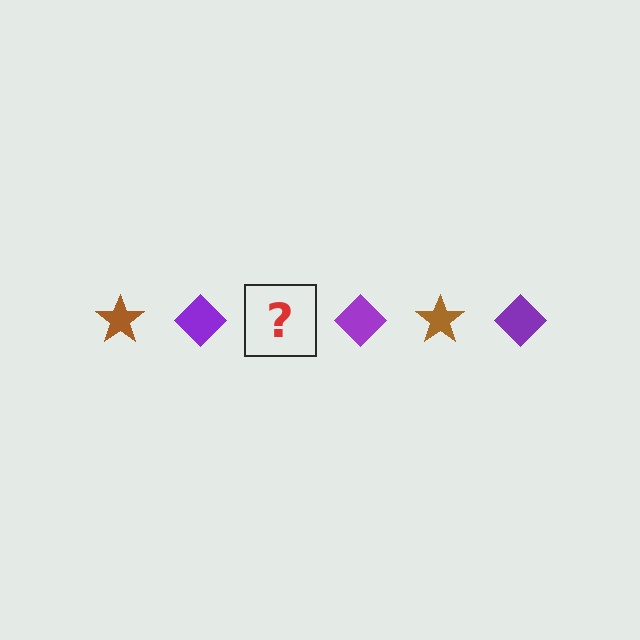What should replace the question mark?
The question mark should be replaced with a brown star.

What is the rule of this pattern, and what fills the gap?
The rule is that the pattern alternates between brown star and purple diamond. The gap should be filled with a brown star.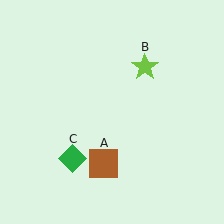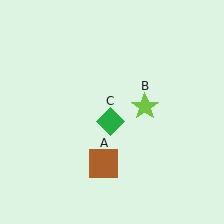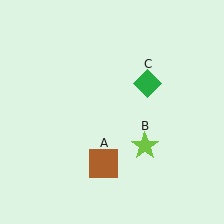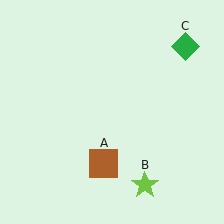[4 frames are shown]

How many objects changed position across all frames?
2 objects changed position: lime star (object B), green diamond (object C).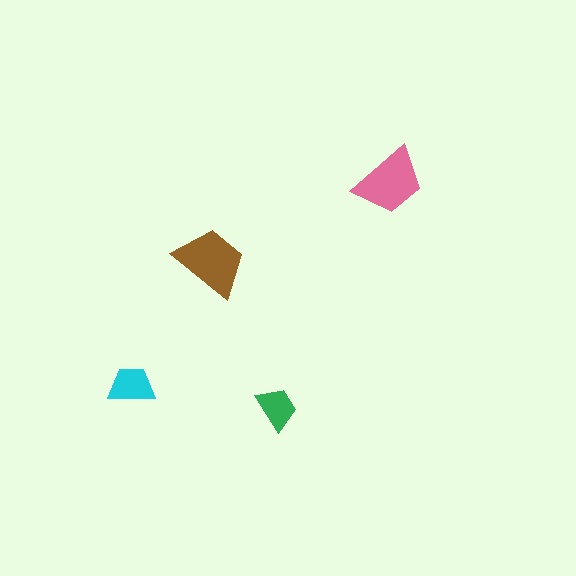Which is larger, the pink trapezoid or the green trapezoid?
The pink one.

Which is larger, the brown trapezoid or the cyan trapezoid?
The brown one.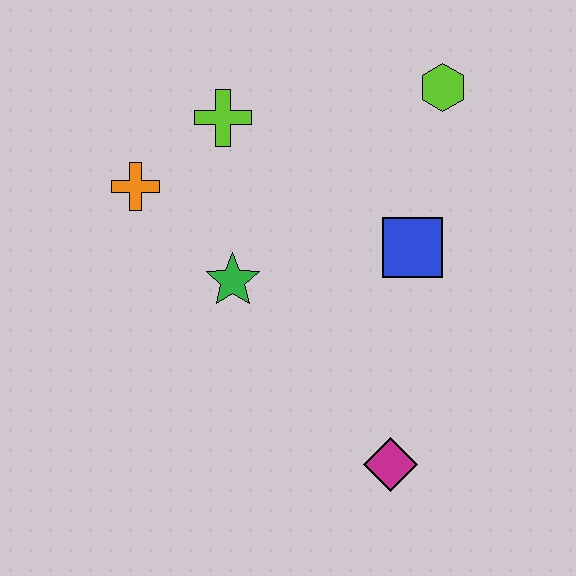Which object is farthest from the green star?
The lime hexagon is farthest from the green star.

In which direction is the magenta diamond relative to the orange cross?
The magenta diamond is below the orange cross.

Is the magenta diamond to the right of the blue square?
No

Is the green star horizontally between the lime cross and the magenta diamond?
Yes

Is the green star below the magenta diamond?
No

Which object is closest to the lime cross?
The orange cross is closest to the lime cross.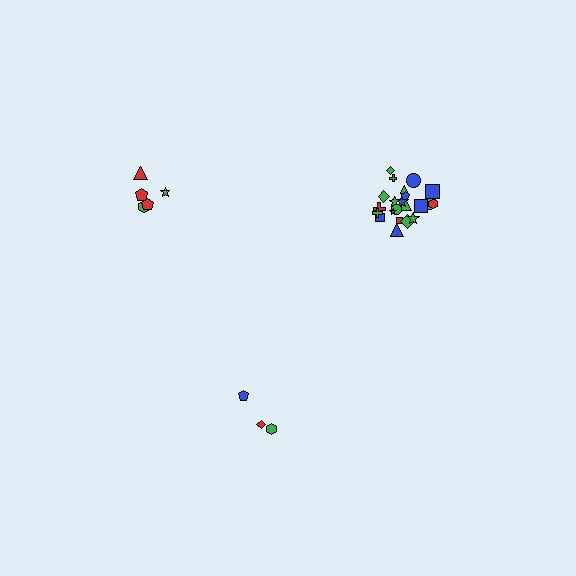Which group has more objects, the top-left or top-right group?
The top-right group.